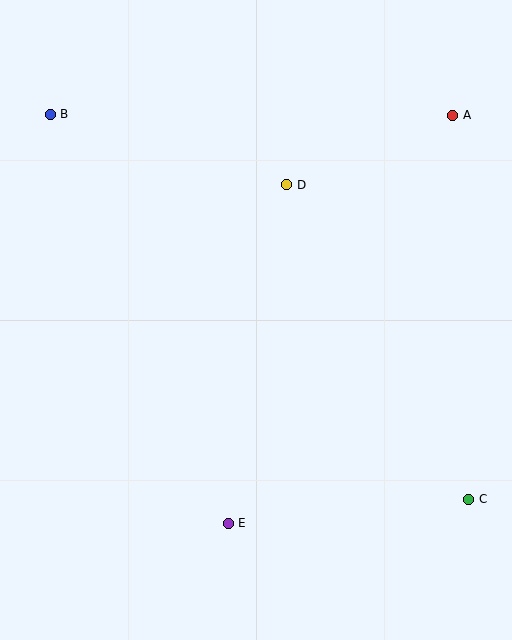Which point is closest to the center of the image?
Point D at (287, 185) is closest to the center.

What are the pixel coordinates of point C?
Point C is at (469, 499).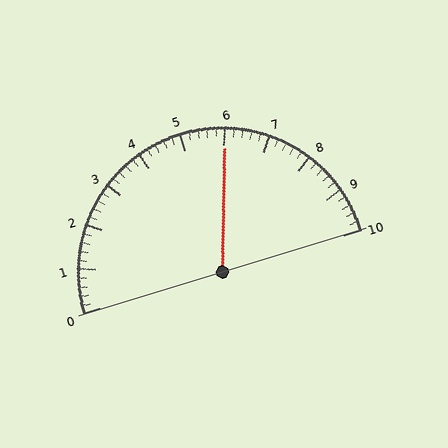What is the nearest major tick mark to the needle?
The nearest major tick mark is 6.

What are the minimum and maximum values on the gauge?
The gauge ranges from 0 to 10.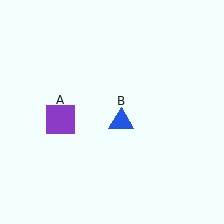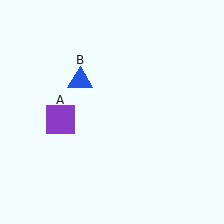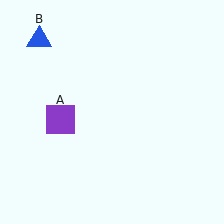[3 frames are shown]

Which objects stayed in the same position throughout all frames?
Purple square (object A) remained stationary.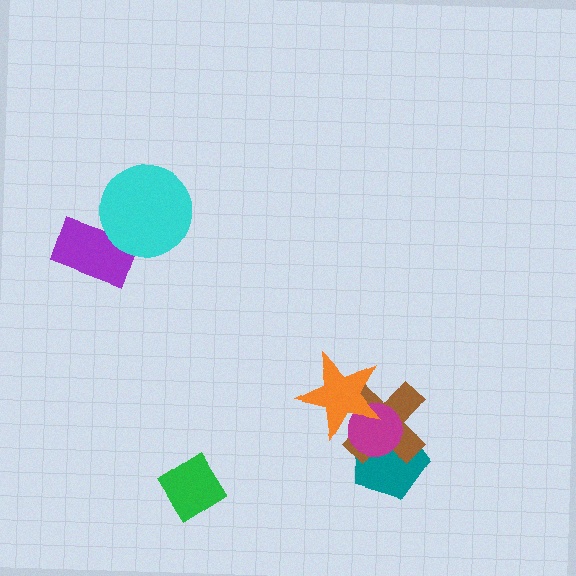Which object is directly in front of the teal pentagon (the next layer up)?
The brown cross is directly in front of the teal pentagon.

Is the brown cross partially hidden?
Yes, it is partially covered by another shape.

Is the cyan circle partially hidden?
No, no other shape covers it.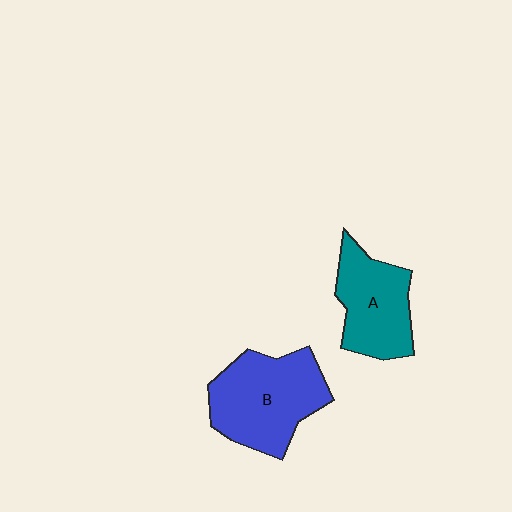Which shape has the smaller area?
Shape A (teal).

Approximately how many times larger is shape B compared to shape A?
Approximately 1.3 times.